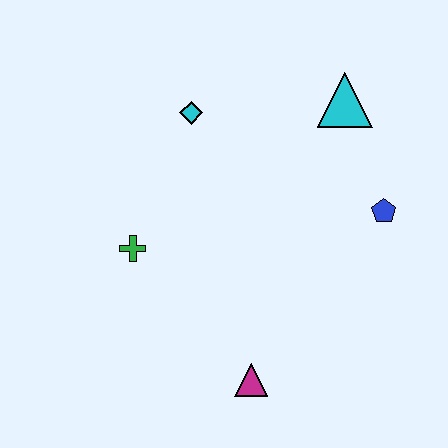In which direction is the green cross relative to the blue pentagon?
The green cross is to the left of the blue pentagon.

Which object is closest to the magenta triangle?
The green cross is closest to the magenta triangle.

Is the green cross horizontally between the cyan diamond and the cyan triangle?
No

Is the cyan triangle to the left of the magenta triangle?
No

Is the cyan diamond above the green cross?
Yes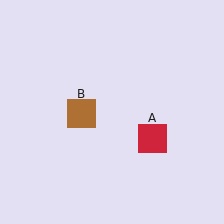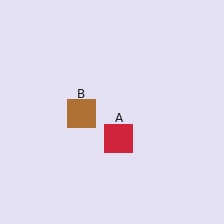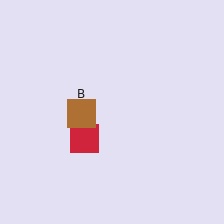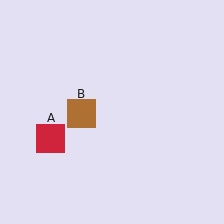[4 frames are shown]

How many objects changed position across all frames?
1 object changed position: red square (object A).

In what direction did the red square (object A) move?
The red square (object A) moved left.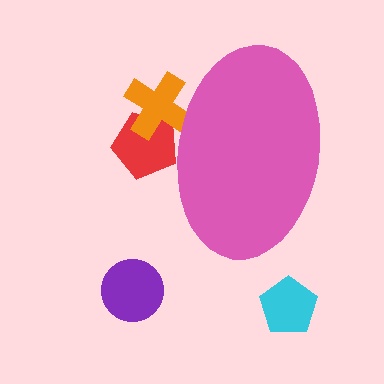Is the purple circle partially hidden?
No, the purple circle is fully visible.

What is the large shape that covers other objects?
A pink ellipse.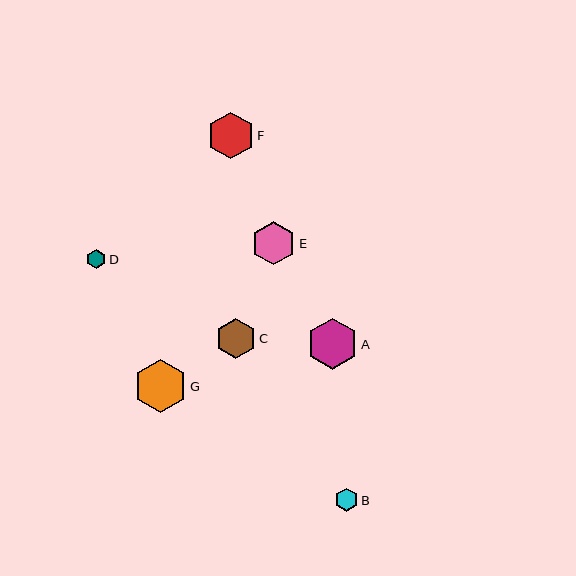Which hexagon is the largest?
Hexagon G is the largest with a size of approximately 53 pixels.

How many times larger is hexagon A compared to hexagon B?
Hexagon A is approximately 2.2 times the size of hexagon B.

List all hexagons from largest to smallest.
From largest to smallest: G, A, F, E, C, B, D.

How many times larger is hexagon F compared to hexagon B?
Hexagon F is approximately 2.0 times the size of hexagon B.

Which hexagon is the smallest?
Hexagon D is the smallest with a size of approximately 19 pixels.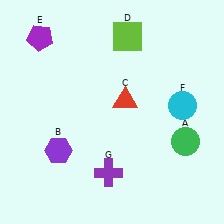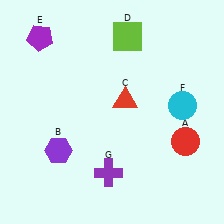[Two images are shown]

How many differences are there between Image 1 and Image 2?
There is 1 difference between the two images.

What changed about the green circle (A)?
In Image 1, A is green. In Image 2, it changed to red.